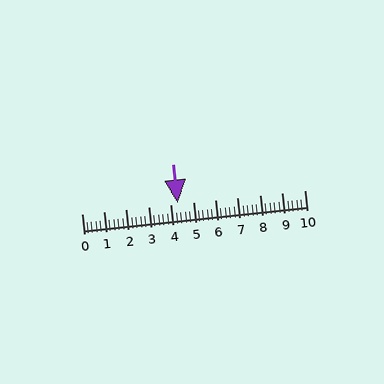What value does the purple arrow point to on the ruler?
The purple arrow points to approximately 4.3.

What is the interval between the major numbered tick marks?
The major tick marks are spaced 1 units apart.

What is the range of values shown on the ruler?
The ruler shows values from 0 to 10.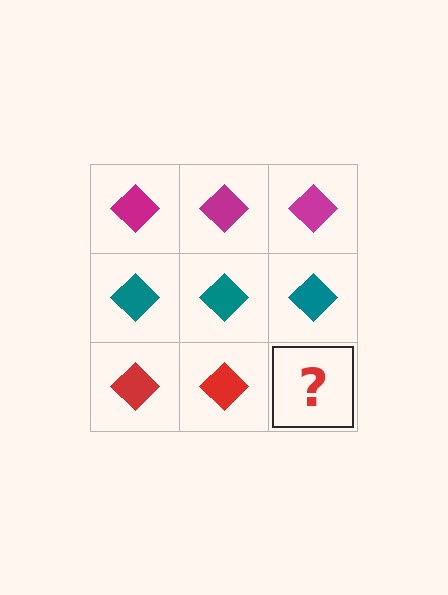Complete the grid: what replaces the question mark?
The question mark should be replaced with a red diamond.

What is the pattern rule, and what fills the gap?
The rule is that each row has a consistent color. The gap should be filled with a red diamond.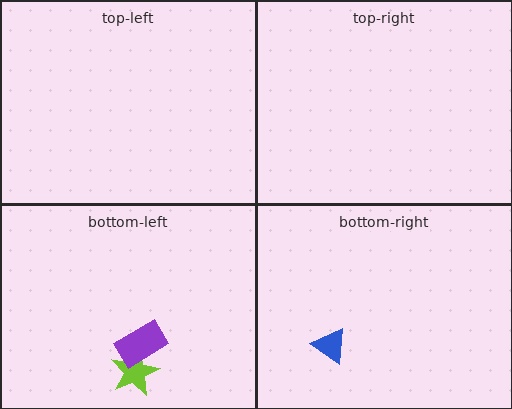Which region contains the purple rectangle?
The bottom-left region.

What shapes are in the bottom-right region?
The blue triangle.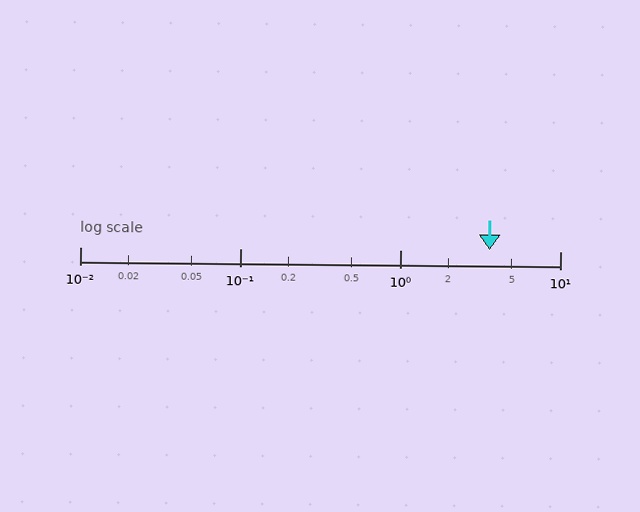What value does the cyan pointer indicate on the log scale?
The pointer indicates approximately 3.6.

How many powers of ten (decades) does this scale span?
The scale spans 3 decades, from 0.01 to 10.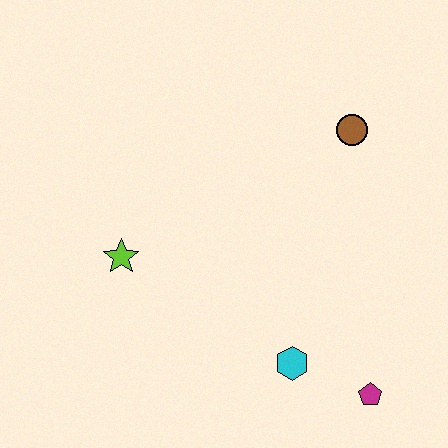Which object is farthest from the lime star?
The magenta pentagon is farthest from the lime star.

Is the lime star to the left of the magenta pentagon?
Yes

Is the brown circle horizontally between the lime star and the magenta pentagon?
Yes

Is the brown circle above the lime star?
Yes